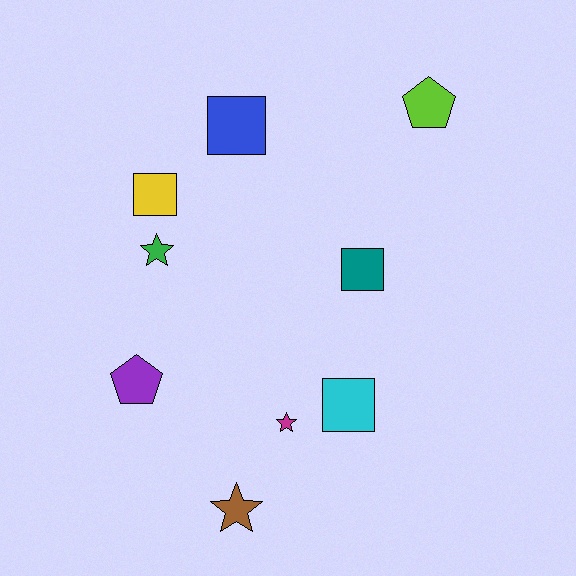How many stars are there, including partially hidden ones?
There are 3 stars.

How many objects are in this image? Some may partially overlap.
There are 9 objects.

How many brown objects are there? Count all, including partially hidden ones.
There is 1 brown object.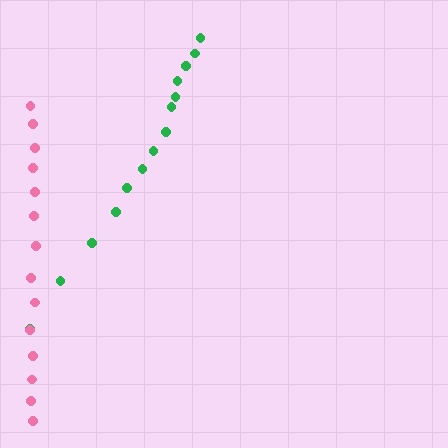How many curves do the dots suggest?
There are 2 distinct paths.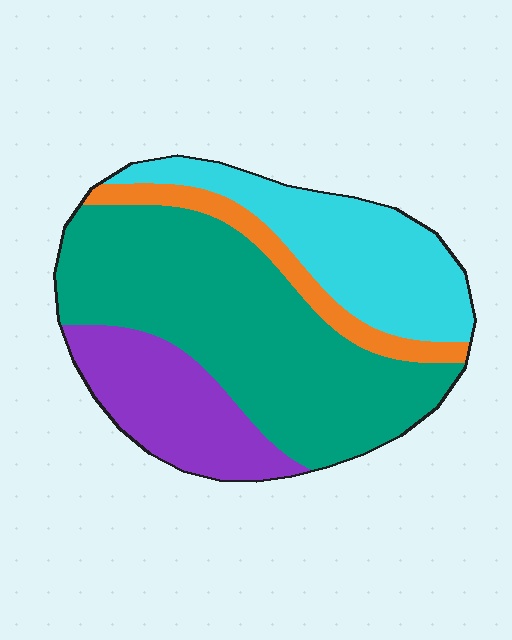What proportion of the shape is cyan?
Cyan takes up about one quarter (1/4) of the shape.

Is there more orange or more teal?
Teal.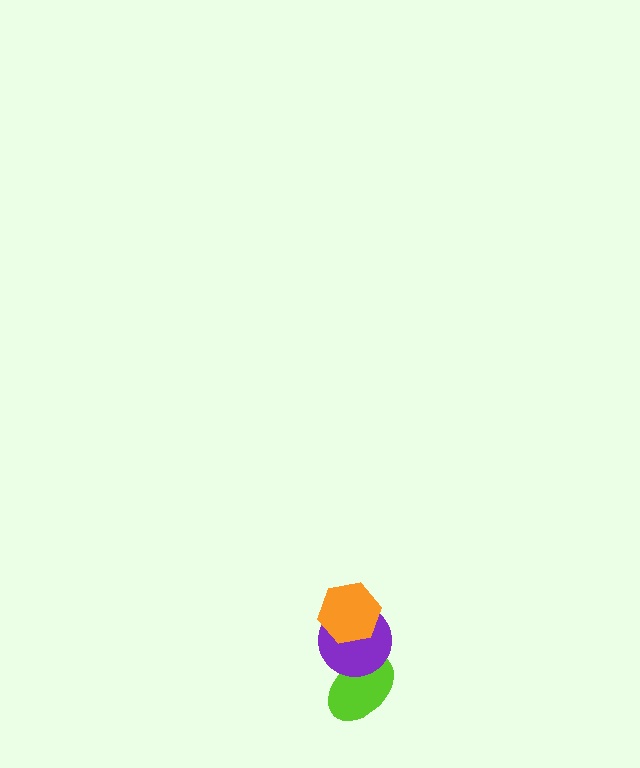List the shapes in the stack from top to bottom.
From top to bottom: the orange hexagon, the purple circle, the lime ellipse.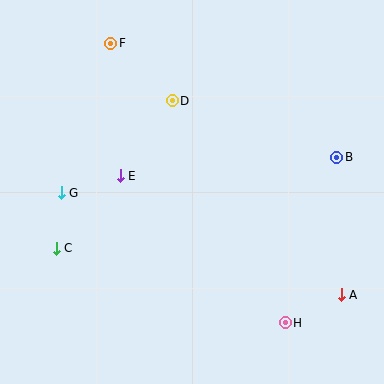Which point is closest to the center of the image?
Point E at (120, 176) is closest to the center.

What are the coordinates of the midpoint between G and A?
The midpoint between G and A is at (201, 244).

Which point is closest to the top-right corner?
Point B is closest to the top-right corner.